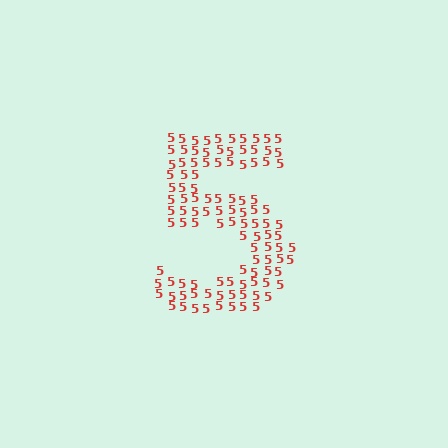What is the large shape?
The large shape is the digit 5.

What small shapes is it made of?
It is made of small digit 5's.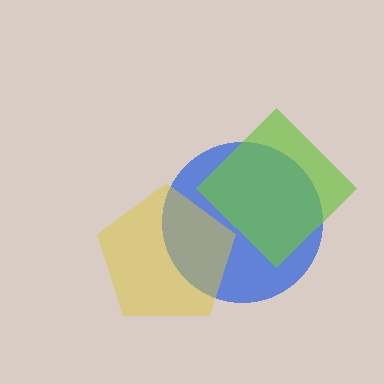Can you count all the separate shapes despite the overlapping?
Yes, there are 3 separate shapes.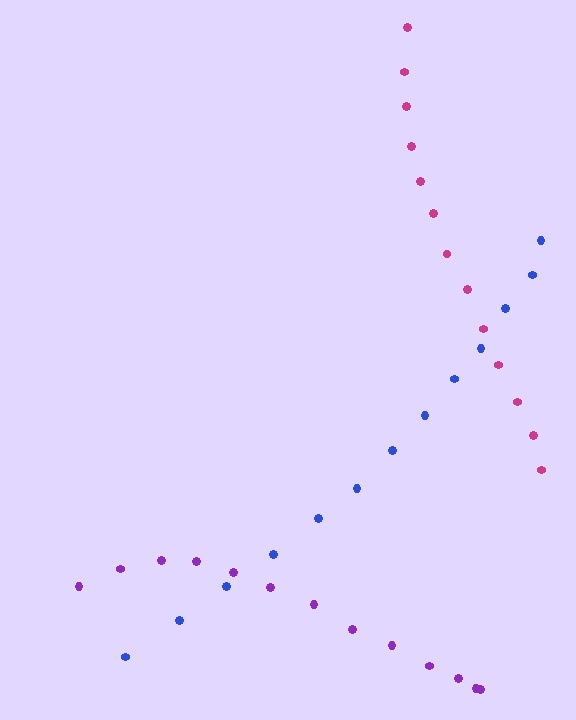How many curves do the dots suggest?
There are 3 distinct paths.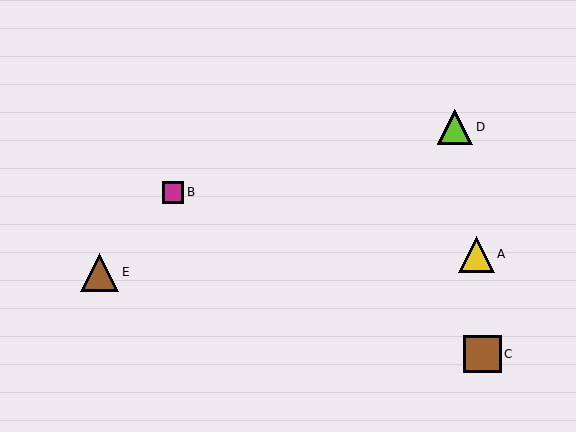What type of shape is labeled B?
Shape B is a magenta square.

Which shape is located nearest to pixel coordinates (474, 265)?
The yellow triangle (labeled A) at (476, 254) is nearest to that location.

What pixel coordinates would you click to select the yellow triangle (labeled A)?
Click at (476, 254) to select the yellow triangle A.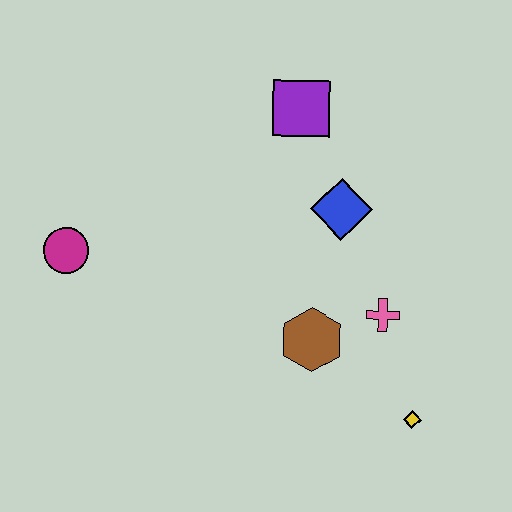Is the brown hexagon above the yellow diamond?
Yes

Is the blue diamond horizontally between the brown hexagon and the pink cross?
Yes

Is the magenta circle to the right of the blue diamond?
No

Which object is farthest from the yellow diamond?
The magenta circle is farthest from the yellow diamond.